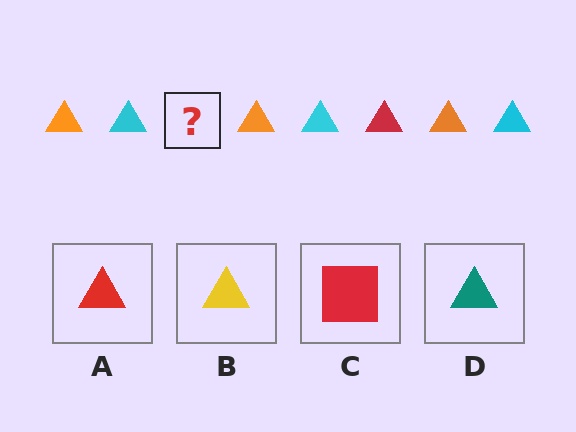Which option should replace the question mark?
Option A.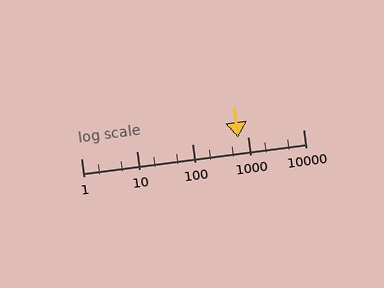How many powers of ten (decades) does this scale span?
The scale spans 4 decades, from 1 to 10000.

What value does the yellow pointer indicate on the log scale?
The pointer indicates approximately 690.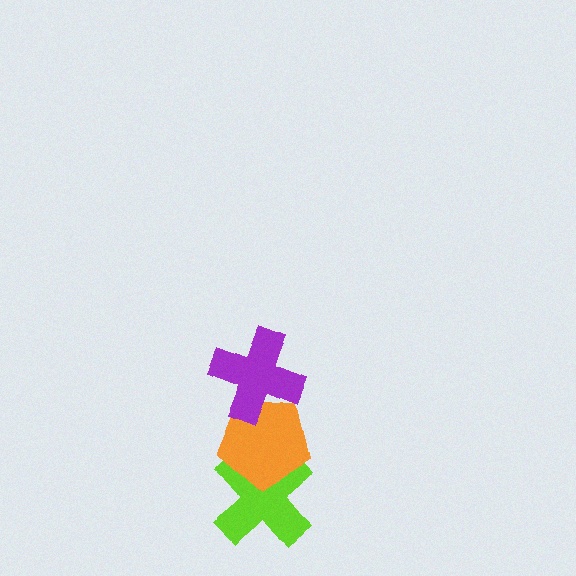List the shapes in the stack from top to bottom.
From top to bottom: the purple cross, the orange pentagon, the lime cross.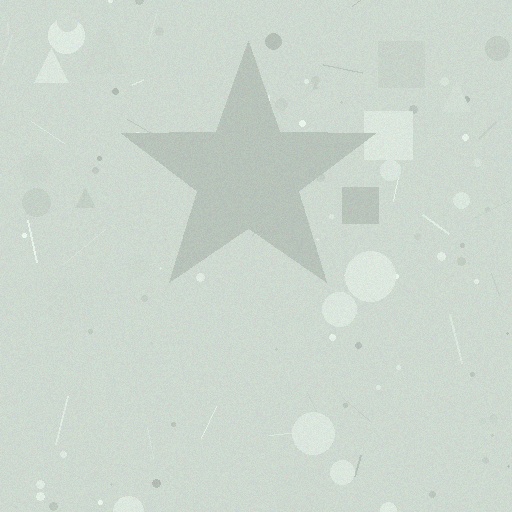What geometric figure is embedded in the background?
A star is embedded in the background.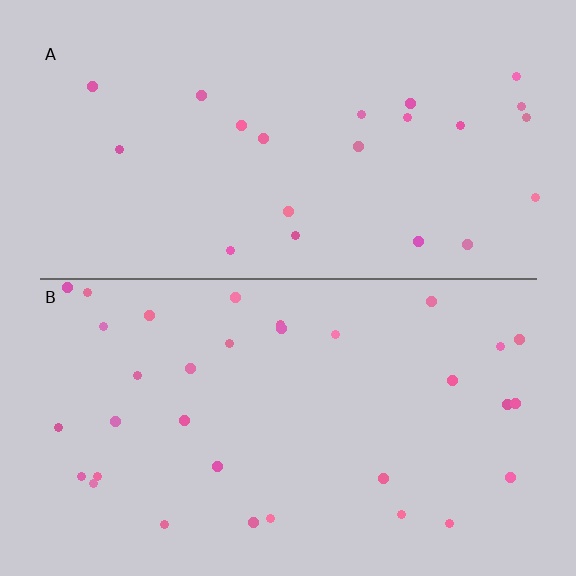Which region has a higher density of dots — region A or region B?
B (the bottom).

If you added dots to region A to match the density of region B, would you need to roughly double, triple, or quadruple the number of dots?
Approximately double.